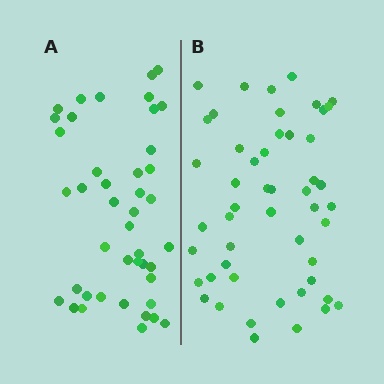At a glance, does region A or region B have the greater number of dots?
Region B (the right region) has more dots.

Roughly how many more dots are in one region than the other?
Region B has roughly 8 or so more dots than region A.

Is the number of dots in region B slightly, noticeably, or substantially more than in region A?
Region B has only slightly more — the two regions are fairly close. The ratio is roughly 1.2 to 1.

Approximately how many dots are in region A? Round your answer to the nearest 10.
About 40 dots. (The exact count is 43, which rounds to 40.)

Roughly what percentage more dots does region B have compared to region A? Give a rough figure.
About 15% more.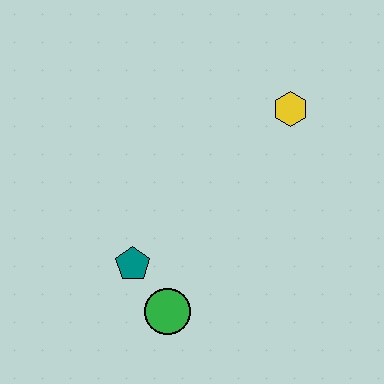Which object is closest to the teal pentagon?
The green circle is closest to the teal pentagon.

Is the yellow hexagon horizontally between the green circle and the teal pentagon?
No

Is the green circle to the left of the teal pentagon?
No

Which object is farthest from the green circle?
The yellow hexagon is farthest from the green circle.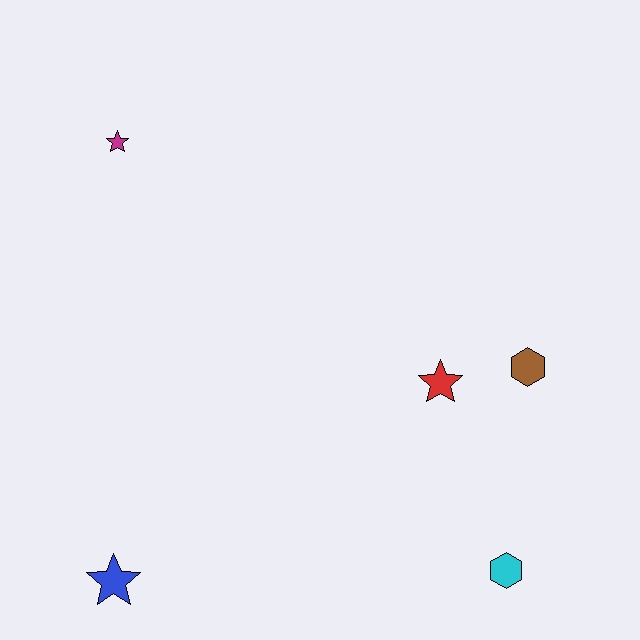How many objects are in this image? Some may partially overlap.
There are 5 objects.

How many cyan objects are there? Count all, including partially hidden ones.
There is 1 cyan object.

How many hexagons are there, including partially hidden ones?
There are 2 hexagons.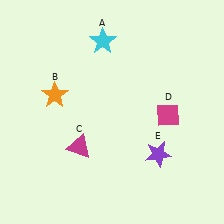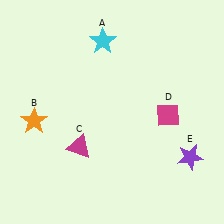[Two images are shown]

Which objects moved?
The objects that moved are: the orange star (B), the purple star (E).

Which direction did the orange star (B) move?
The orange star (B) moved down.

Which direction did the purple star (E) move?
The purple star (E) moved right.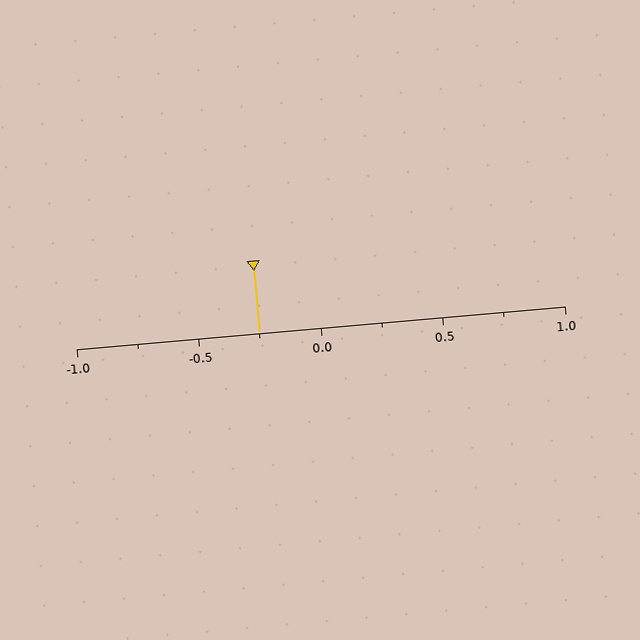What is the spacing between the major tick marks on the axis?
The major ticks are spaced 0.5 apart.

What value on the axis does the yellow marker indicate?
The marker indicates approximately -0.25.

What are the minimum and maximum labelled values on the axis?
The axis runs from -1.0 to 1.0.